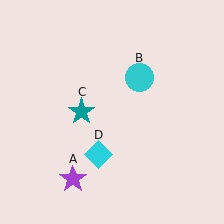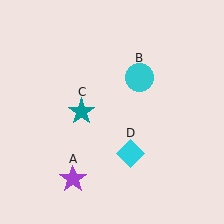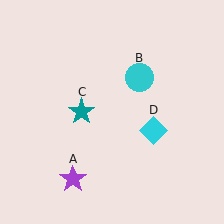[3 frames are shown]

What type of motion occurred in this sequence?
The cyan diamond (object D) rotated counterclockwise around the center of the scene.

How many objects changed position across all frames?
1 object changed position: cyan diamond (object D).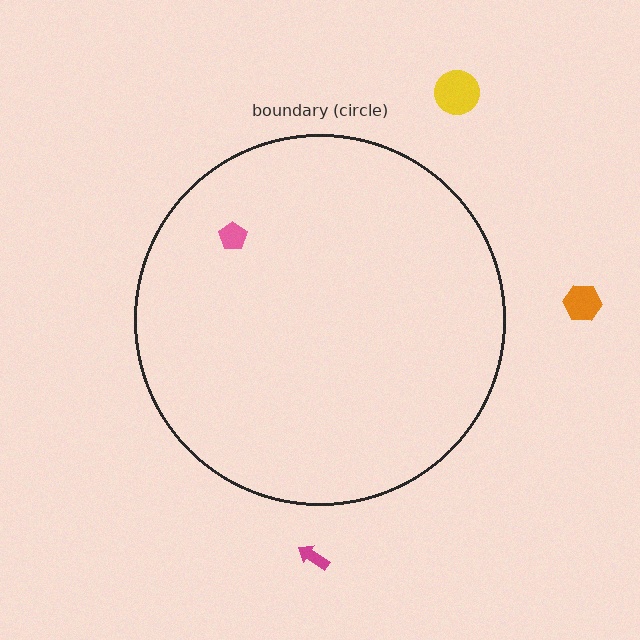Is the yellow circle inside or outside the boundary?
Outside.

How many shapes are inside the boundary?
1 inside, 3 outside.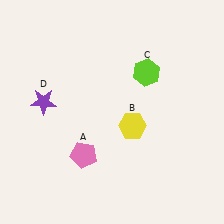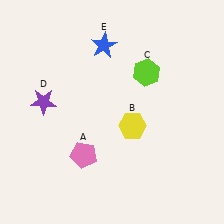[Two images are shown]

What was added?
A blue star (E) was added in Image 2.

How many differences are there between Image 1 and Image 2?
There is 1 difference between the two images.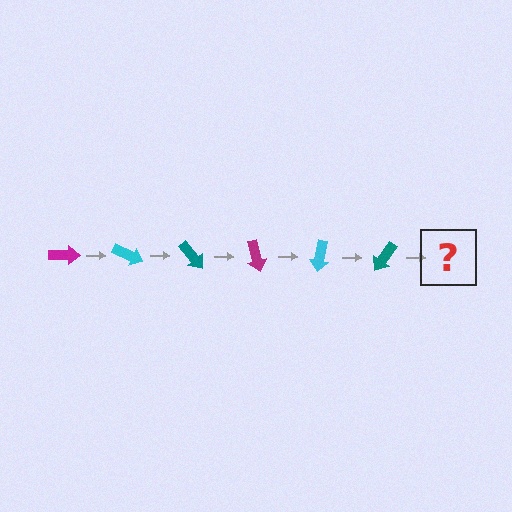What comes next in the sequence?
The next element should be a magenta arrow, rotated 150 degrees from the start.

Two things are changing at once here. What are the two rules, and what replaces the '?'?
The two rules are that it rotates 25 degrees each step and the color cycles through magenta, cyan, and teal. The '?' should be a magenta arrow, rotated 150 degrees from the start.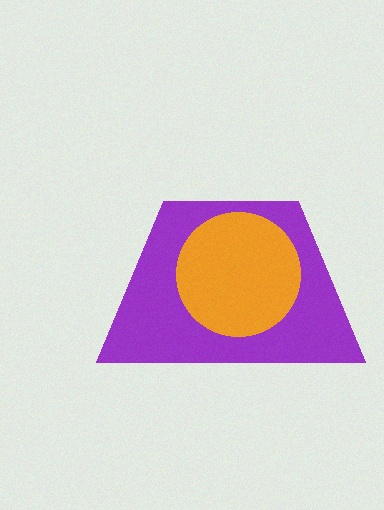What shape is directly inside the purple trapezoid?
The orange circle.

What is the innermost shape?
The orange circle.